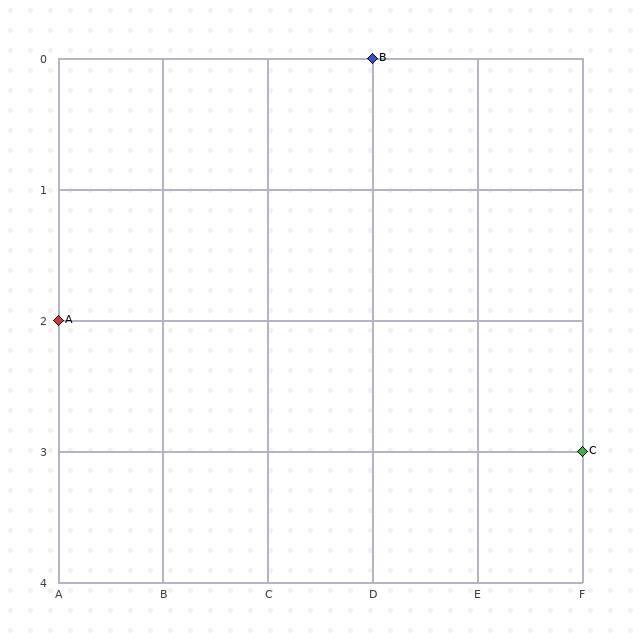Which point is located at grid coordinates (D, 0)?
Point B is at (D, 0).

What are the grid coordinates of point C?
Point C is at grid coordinates (F, 3).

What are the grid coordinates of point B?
Point B is at grid coordinates (D, 0).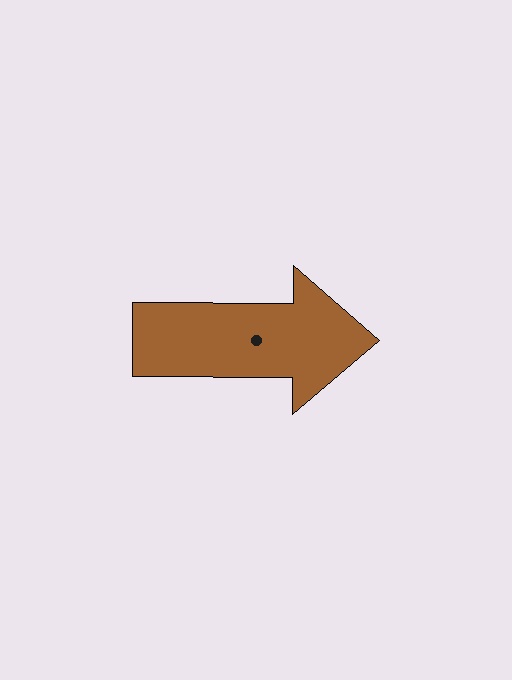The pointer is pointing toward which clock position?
Roughly 3 o'clock.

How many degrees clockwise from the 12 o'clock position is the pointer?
Approximately 90 degrees.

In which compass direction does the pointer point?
East.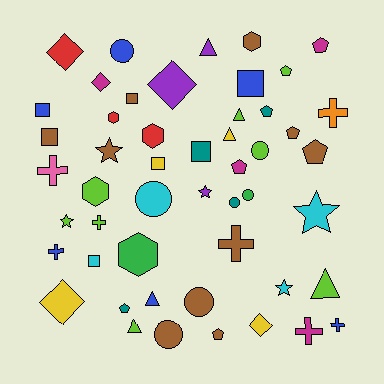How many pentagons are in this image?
There are 8 pentagons.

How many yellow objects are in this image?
There are 4 yellow objects.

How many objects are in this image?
There are 50 objects.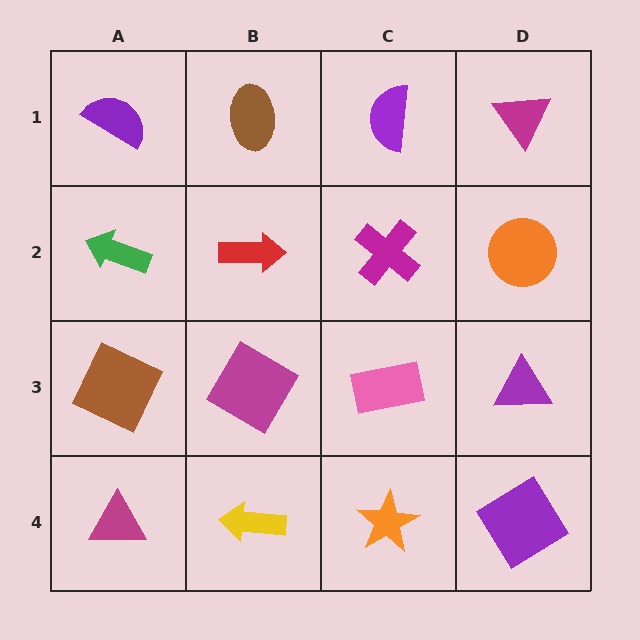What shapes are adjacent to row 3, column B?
A red arrow (row 2, column B), a yellow arrow (row 4, column B), a brown square (row 3, column A), a pink rectangle (row 3, column C).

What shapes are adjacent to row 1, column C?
A magenta cross (row 2, column C), a brown ellipse (row 1, column B), a magenta triangle (row 1, column D).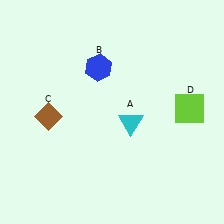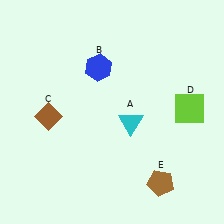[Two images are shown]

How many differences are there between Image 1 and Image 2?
There is 1 difference between the two images.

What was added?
A brown pentagon (E) was added in Image 2.